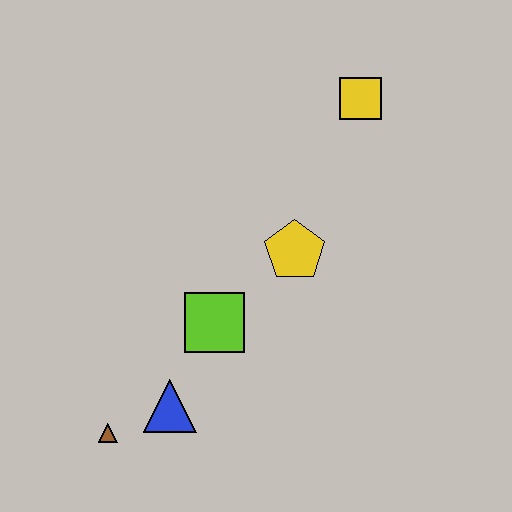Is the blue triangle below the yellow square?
Yes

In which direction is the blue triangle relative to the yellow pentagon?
The blue triangle is below the yellow pentagon.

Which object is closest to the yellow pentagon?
The lime square is closest to the yellow pentagon.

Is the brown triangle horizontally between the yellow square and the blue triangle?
No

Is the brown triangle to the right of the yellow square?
No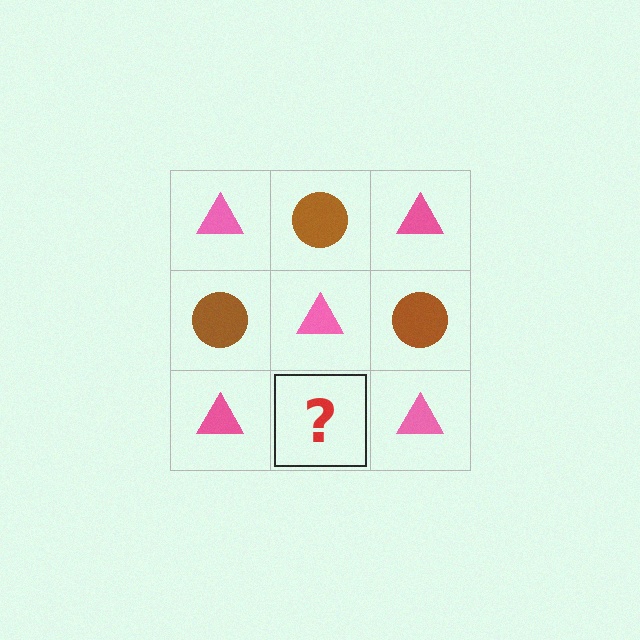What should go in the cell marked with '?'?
The missing cell should contain a brown circle.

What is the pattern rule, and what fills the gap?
The rule is that it alternates pink triangle and brown circle in a checkerboard pattern. The gap should be filled with a brown circle.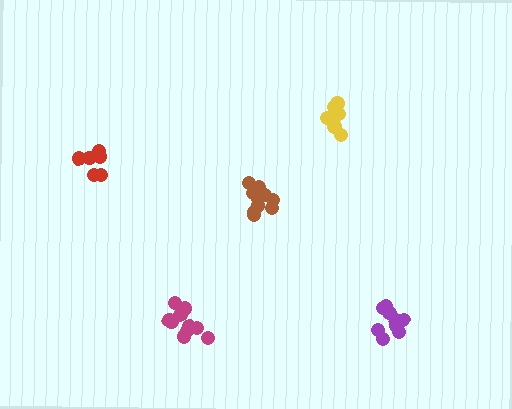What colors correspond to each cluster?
The clusters are colored: brown, purple, red, magenta, yellow.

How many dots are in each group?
Group 1: 10 dots, Group 2: 9 dots, Group 3: 7 dots, Group 4: 10 dots, Group 5: 7 dots (43 total).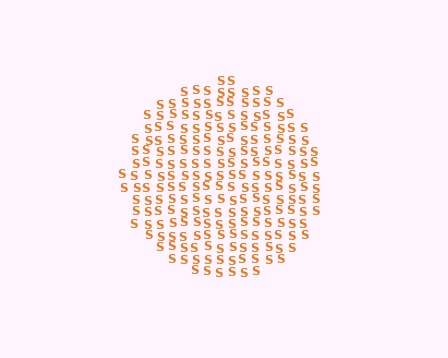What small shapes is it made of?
It is made of small letter S's.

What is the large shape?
The large shape is a circle.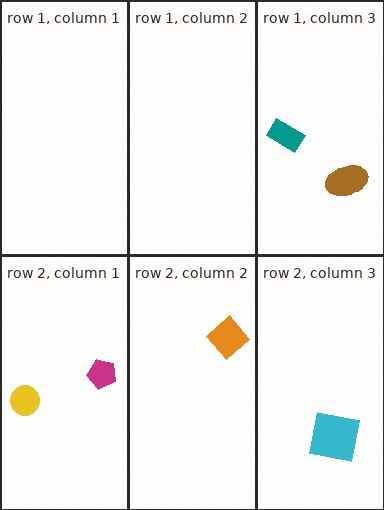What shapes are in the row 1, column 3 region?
The teal rectangle, the brown ellipse.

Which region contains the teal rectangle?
The row 1, column 3 region.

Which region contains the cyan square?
The row 2, column 3 region.